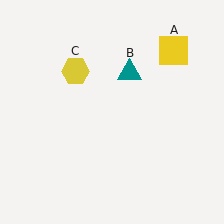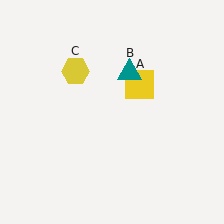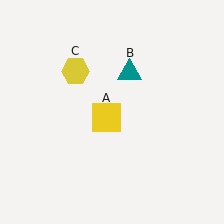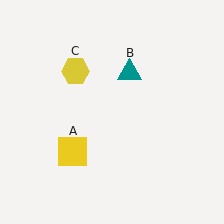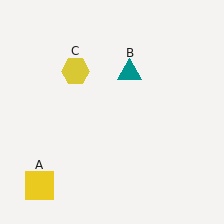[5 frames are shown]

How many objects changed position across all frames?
1 object changed position: yellow square (object A).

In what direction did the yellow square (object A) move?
The yellow square (object A) moved down and to the left.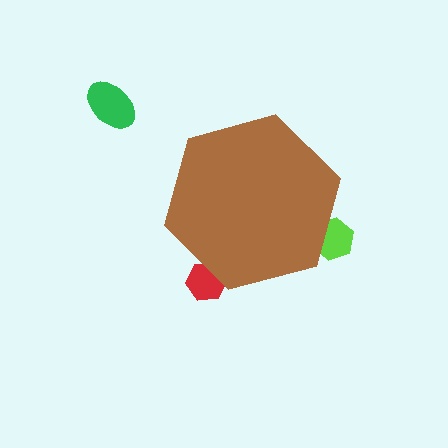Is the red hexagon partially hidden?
Yes, the red hexagon is partially hidden behind the brown hexagon.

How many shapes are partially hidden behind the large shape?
2 shapes are partially hidden.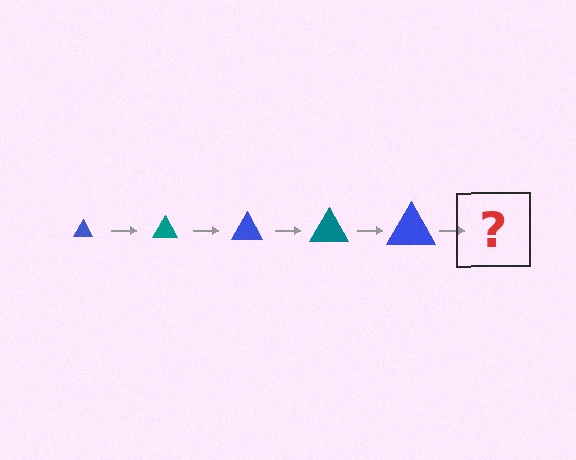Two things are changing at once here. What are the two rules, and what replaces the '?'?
The two rules are that the triangle grows larger each step and the color cycles through blue and teal. The '?' should be a teal triangle, larger than the previous one.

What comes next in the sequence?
The next element should be a teal triangle, larger than the previous one.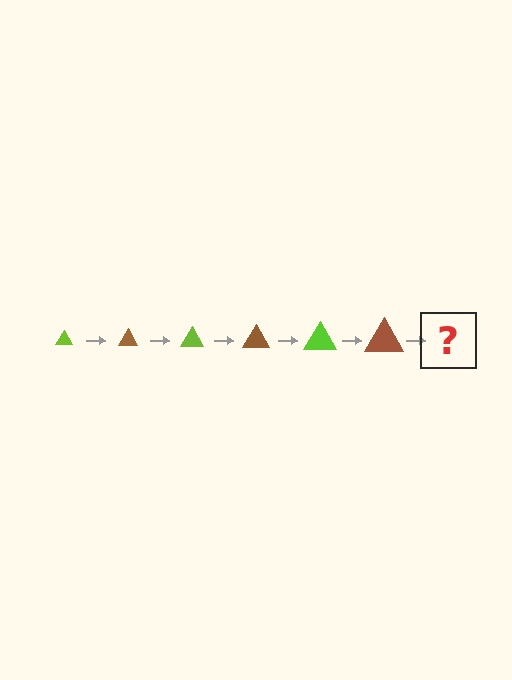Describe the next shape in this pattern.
It should be a lime triangle, larger than the previous one.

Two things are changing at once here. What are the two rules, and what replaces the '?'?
The two rules are that the triangle grows larger each step and the color cycles through lime and brown. The '?' should be a lime triangle, larger than the previous one.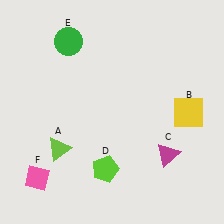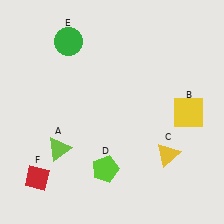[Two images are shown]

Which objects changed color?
C changed from magenta to yellow. F changed from pink to red.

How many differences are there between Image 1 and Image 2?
There are 2 differences between the two images.